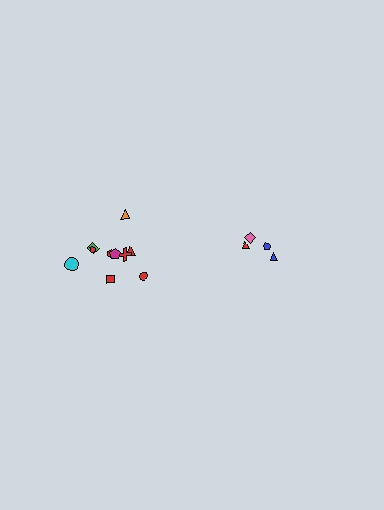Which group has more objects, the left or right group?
The left group.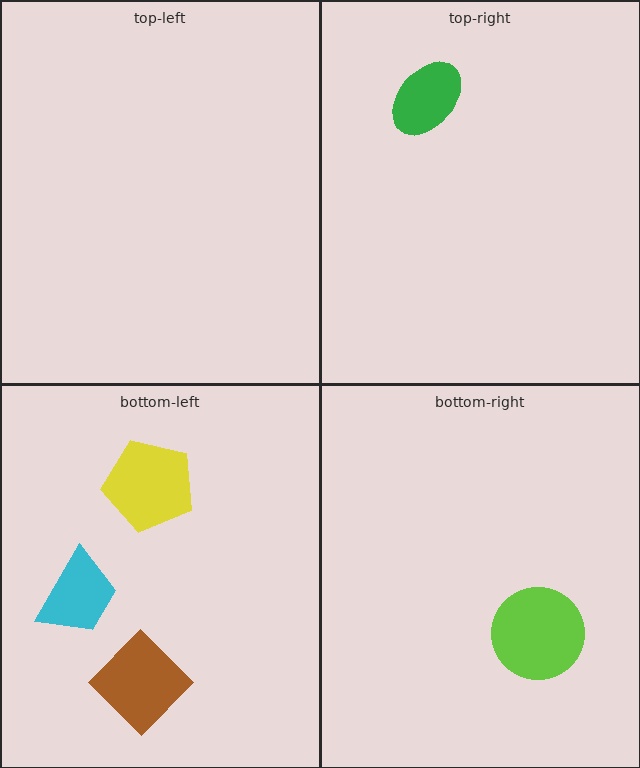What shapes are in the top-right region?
The green ellipse.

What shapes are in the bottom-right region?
The lime circle.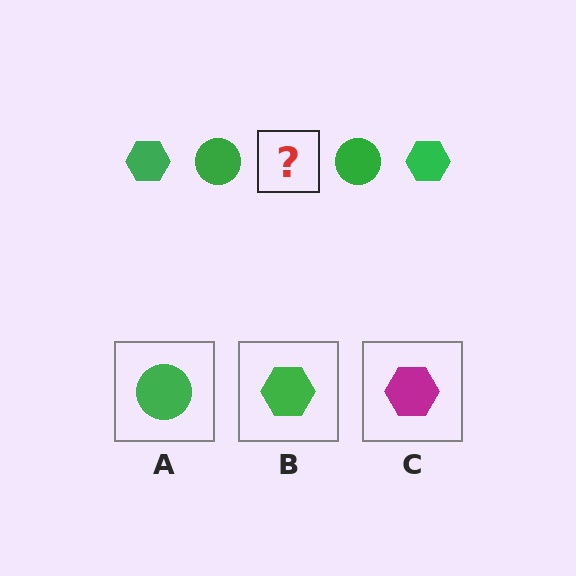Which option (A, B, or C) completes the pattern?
B.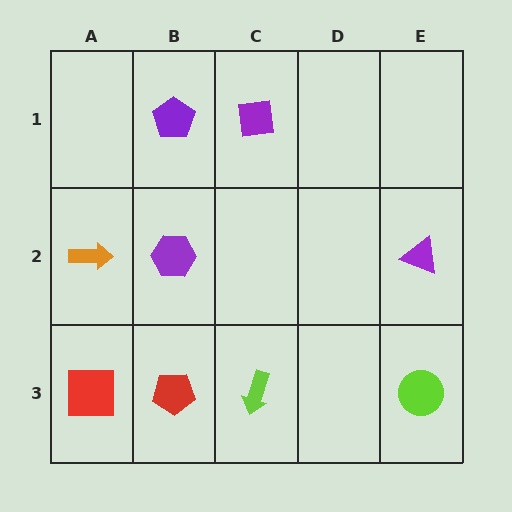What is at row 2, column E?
A purple triangle.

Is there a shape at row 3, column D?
No, that cell is empty.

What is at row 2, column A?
An orange arrow.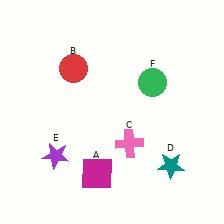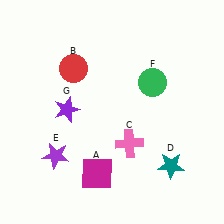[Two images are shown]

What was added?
A purple star (G) was added in Image 2.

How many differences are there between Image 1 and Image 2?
There is 1 difference between the two images.